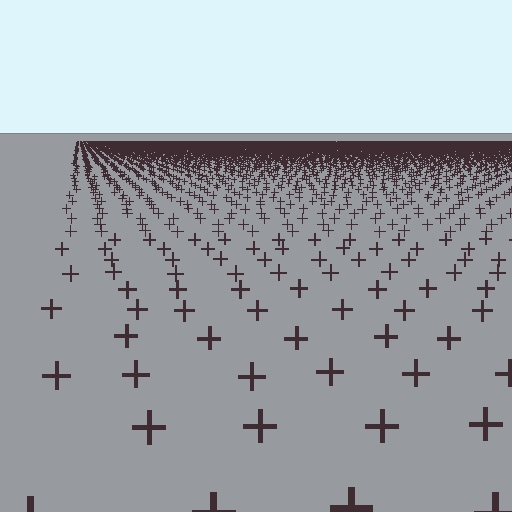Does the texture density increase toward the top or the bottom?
Density increases toward the top.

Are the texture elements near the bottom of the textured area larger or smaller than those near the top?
Larger. Near the bottom, elements are closer to the viewer and appear at a bigger on-screen size.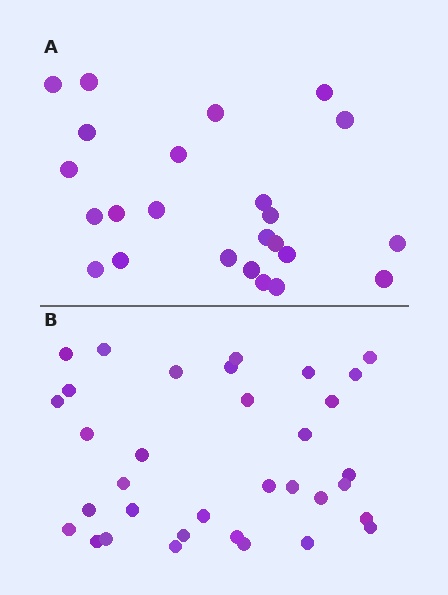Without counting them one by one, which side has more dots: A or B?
Region B (the bottom region) has more dots.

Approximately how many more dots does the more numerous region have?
Region B has roughly 10 or so more dots than region A.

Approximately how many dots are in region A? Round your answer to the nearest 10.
About 20 dots. (The exact count is 24, which rounds to 20.)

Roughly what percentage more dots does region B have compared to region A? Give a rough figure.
About 40% more.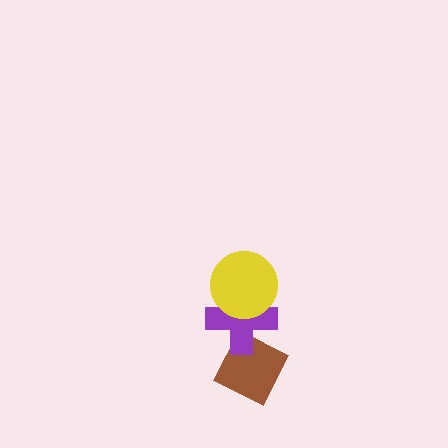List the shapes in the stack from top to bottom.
From top to bottom: the yellow circle, the purple cross, the brown diamond.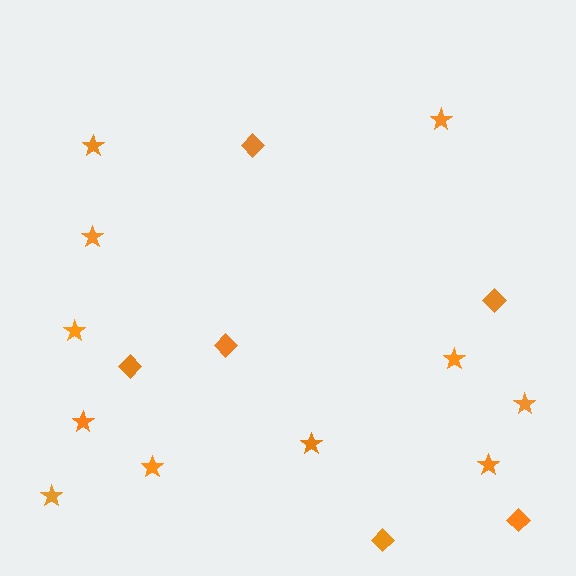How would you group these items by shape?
There are 2 groups: one group of stars (11) and one group of diamonds (6).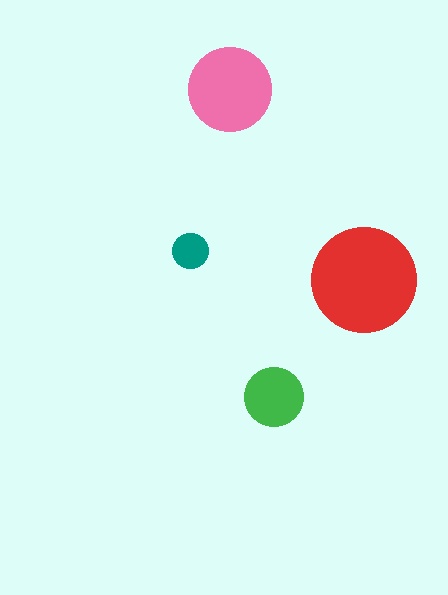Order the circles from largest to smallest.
the red one, the pink one, the green one, the teal one.